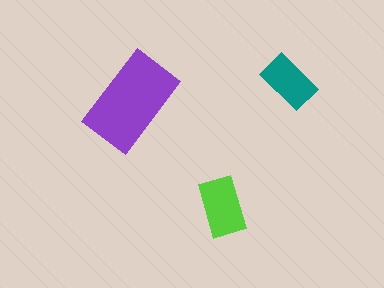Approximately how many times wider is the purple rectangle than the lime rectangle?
About 1.5 times wider.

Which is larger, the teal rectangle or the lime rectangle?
The lime one.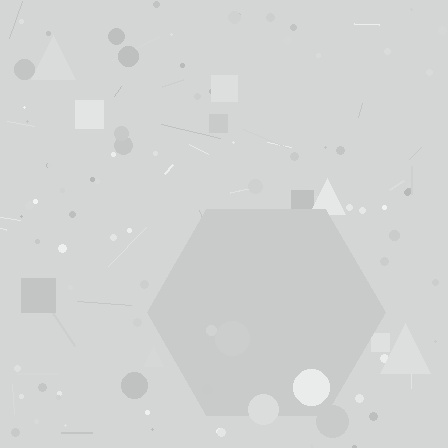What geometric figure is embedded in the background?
A hexagon is embedded in the background.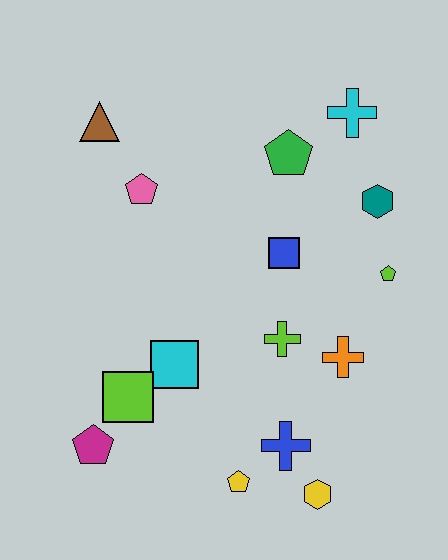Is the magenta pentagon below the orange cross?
Yes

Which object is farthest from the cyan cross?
The magenta pentagon is farthest from the cyan cross.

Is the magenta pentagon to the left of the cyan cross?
Yes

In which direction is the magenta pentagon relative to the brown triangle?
The magenta pentagon is below the brown triangle.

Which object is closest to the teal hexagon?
The lime pentagon is closest to the teal hexagon.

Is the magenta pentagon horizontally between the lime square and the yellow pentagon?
No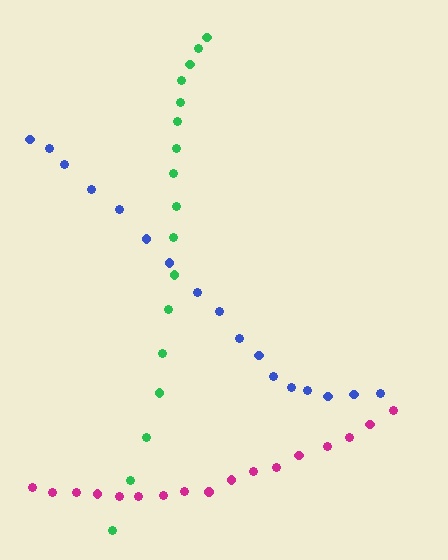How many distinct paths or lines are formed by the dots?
There are 3 distinct paths.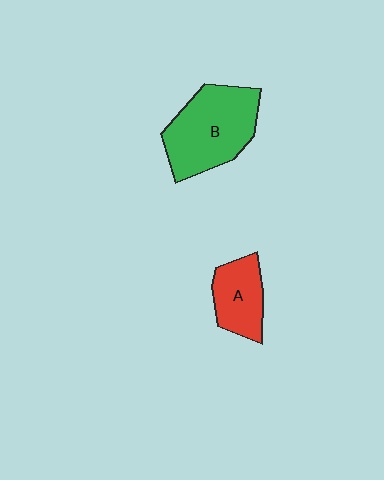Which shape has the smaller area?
Shape A (red).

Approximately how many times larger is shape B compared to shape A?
Approximately 1.8 times.